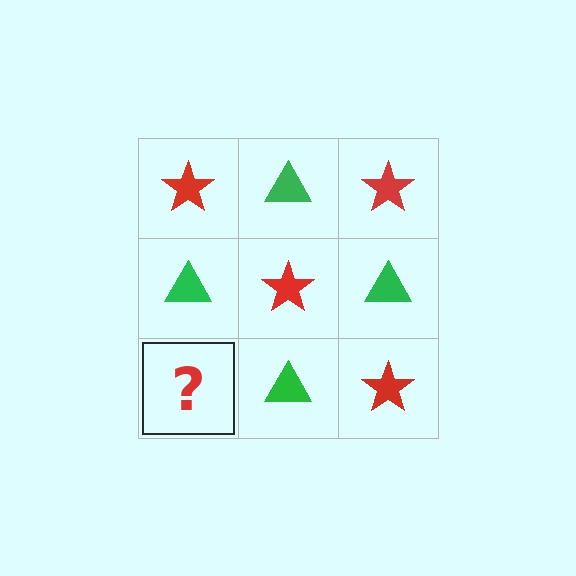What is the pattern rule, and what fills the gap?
The rule is that it alternates red star and green triangle in a checkerboard pattern. The gap should be filled with a red star.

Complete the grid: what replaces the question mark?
The question mark should be replaced with a red star.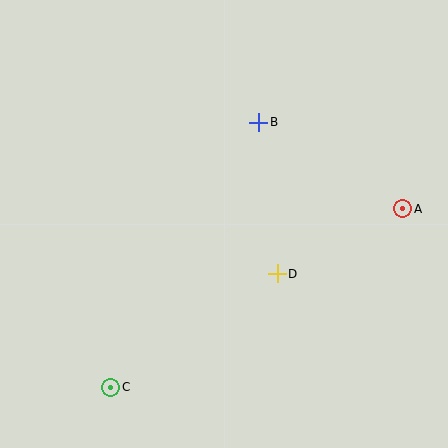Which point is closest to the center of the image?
Point D at (277, 274) is closest to the center.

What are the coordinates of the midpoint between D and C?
The midpoint between D and C is at (194, 331).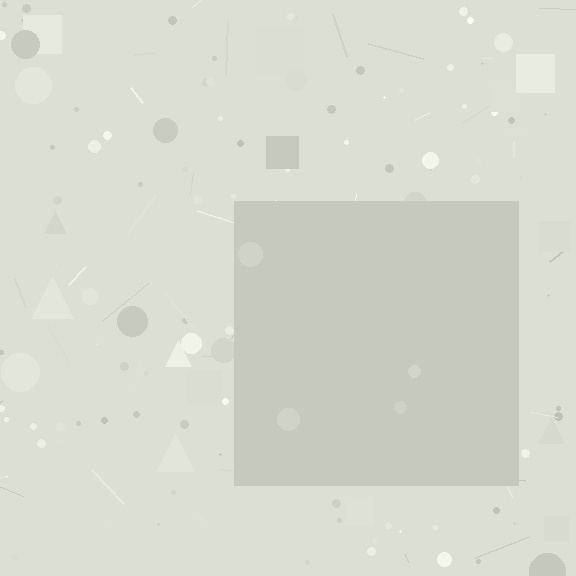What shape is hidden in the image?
A square is hidden in the image.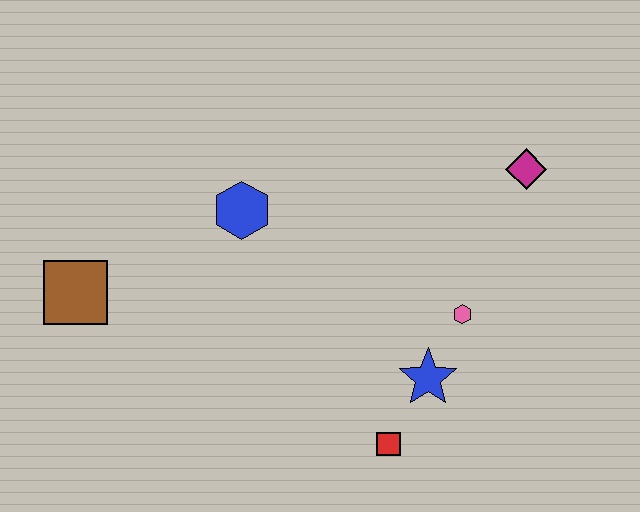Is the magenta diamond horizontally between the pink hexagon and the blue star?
No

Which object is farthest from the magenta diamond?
The brown square is farthest from the magenta diamond.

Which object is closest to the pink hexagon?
The blue star is closest to the pink hexagon.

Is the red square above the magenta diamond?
No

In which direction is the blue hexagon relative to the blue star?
The blue hexagon is to the left of the blue star.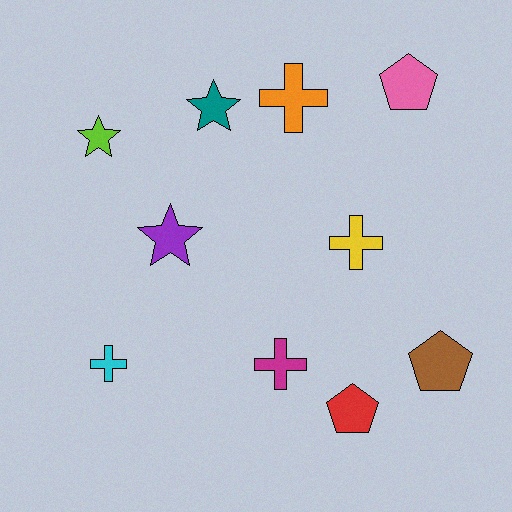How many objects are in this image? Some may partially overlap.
There are 10 objects.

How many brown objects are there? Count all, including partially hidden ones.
There is 1 brown object.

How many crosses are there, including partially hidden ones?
There are 4 crosses.